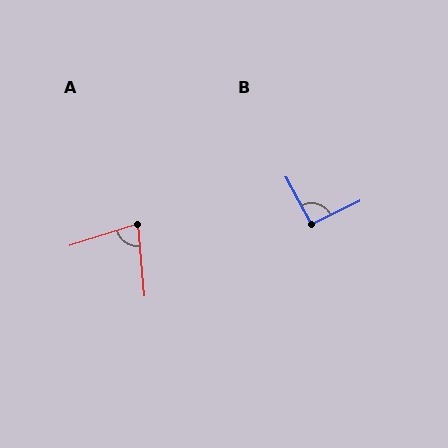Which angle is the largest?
B, at approximately 92 degrees.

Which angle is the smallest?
A, at approximately 77 degrees.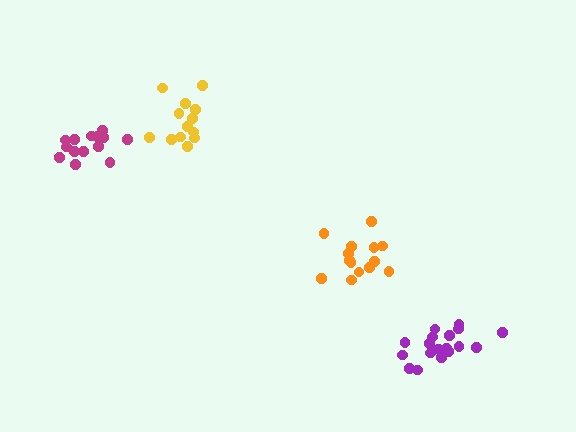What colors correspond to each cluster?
The clusters are colored: purple, magenta, orange, yellow.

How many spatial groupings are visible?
There are 4 spatial groupings.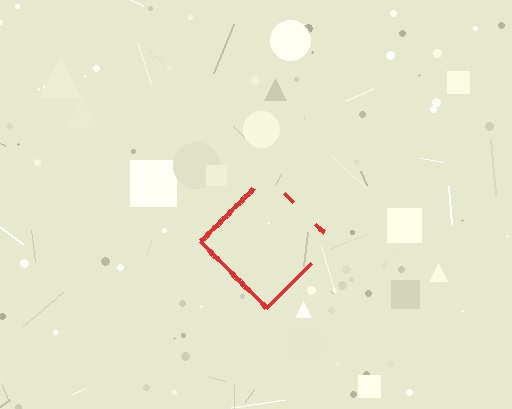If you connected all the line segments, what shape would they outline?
They would outline a diamond.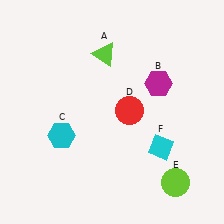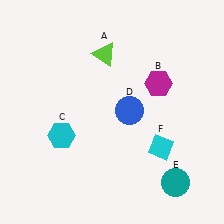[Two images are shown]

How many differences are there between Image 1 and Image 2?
There are 2 differences between the two images.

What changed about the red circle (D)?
In Image 1, D is red. In Image 2, it changed to blue.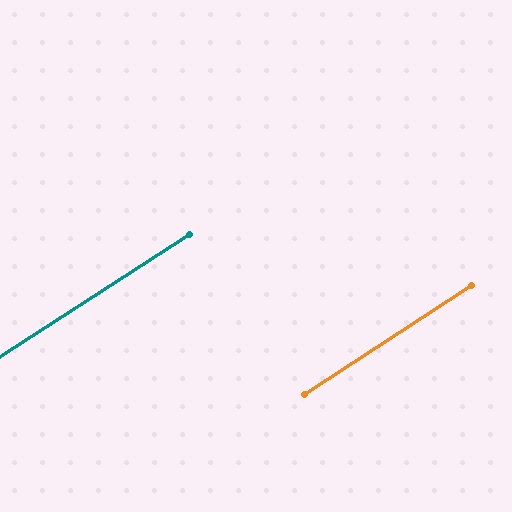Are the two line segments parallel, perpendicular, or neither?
Parallel — their directions differ by only 0.4°.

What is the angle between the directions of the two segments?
Approximately 0 degrees.